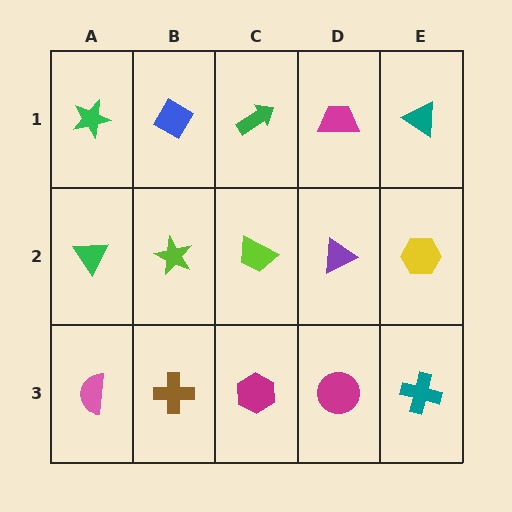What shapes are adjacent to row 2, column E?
A teal triangle (row 1, column E), a teal cross (row 3, column E), a purple triangle (row 2, column D).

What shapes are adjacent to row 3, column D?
A purple triangle (row 2, column D), a magenta hexagon (row 3, column C), a teal cross (row 3, column E).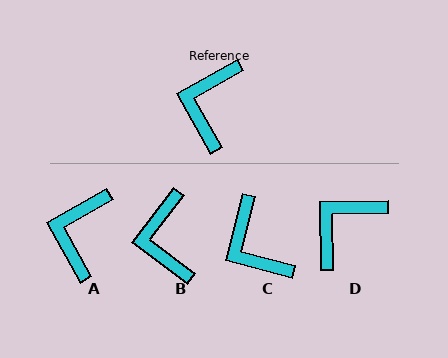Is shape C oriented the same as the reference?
No, it is off by about 46 degrees.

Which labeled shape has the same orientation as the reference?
A.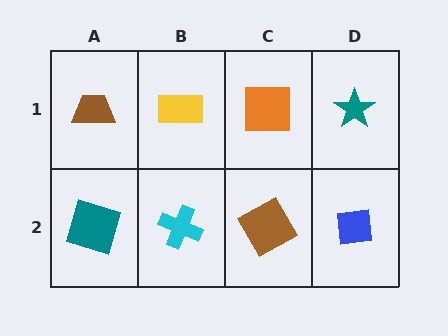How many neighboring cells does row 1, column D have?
2.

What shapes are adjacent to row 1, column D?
A blue square (row 2, column D), an orange square (row 1, column C).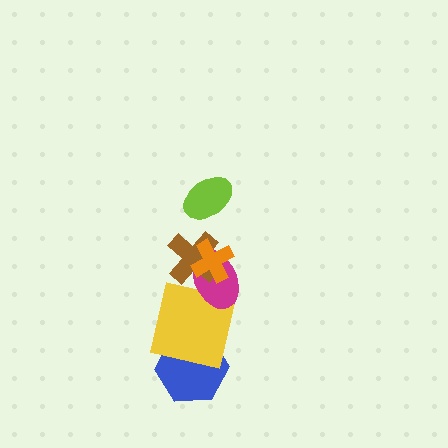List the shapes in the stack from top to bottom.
From top to bottom: the lime ellipse, the orange cross, the brown cross, the magenta ellipse, the yellow square, the blue hexagon.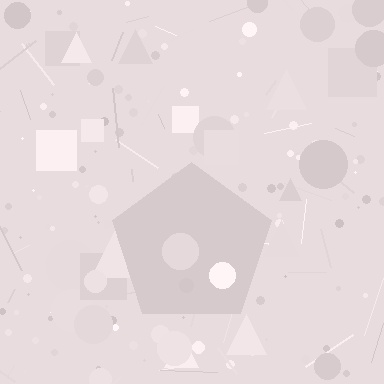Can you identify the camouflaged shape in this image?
The camouflaged shape is a pentagon.